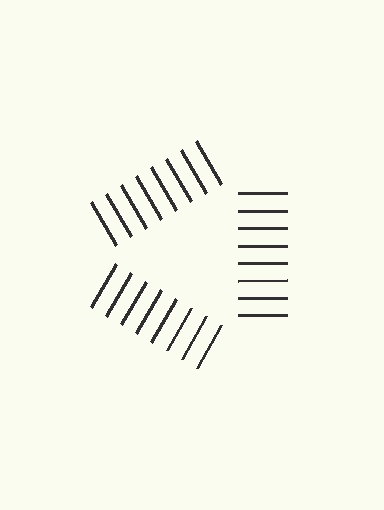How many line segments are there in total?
24 — 8 along each of the 3 edges.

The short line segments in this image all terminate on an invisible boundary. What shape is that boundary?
An illusory triangle — the line segments terminate on its edges but no continuous stroke is drawn.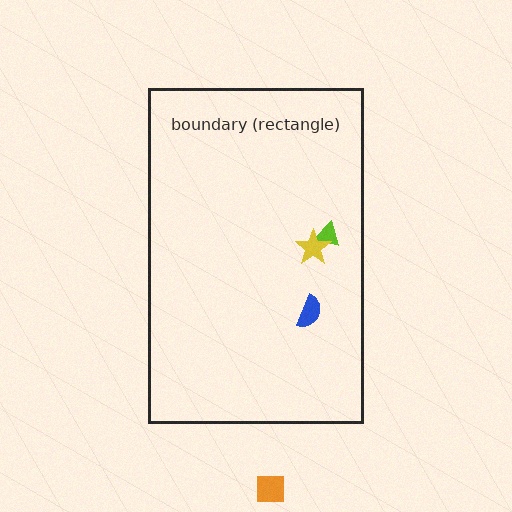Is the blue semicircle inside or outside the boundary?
Inside.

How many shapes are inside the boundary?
3 inside, 1 outside.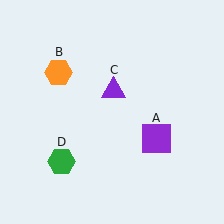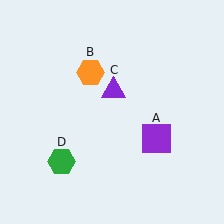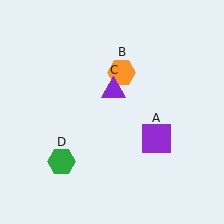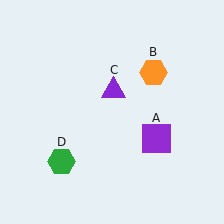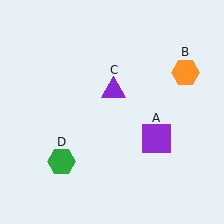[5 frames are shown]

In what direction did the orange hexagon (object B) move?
The orange hexagon (object B) moved right.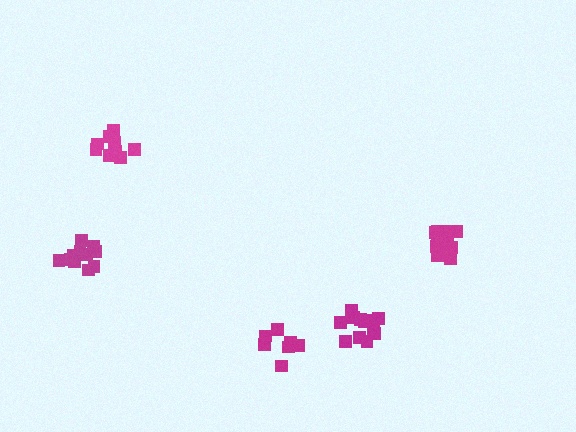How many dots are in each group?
Group 1: 12 dots, Group 2: 7 dots, Group 3: 12 dots, Group 4: 10 dots, Group 5: 11 dots (52 total).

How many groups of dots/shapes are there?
There are 5 groups.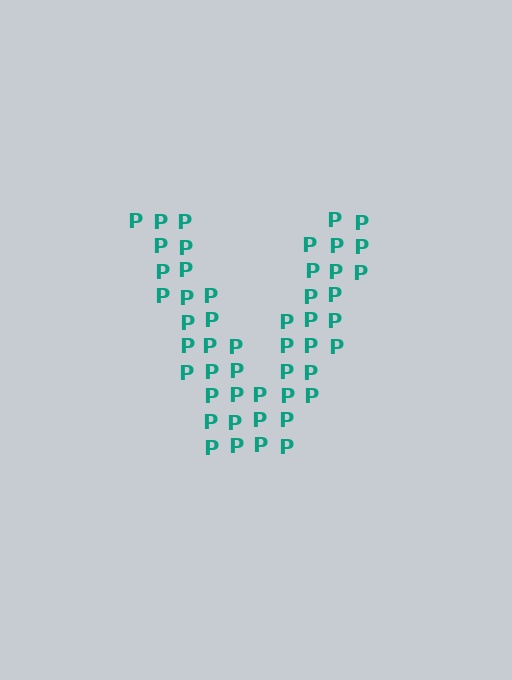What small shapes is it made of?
It is made of small letter P's.